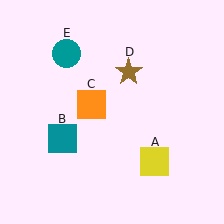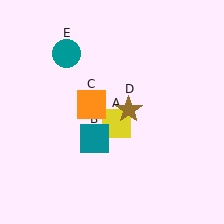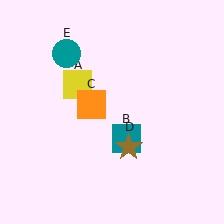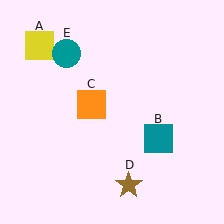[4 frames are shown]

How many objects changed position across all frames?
3 objects changed position: yellow square (object A), teal square (object B), brown star (object D).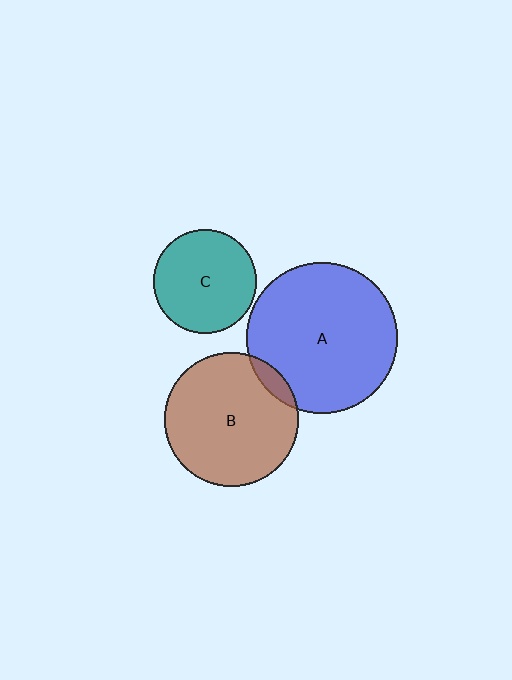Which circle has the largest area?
Circle A (blue).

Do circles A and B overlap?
Yes.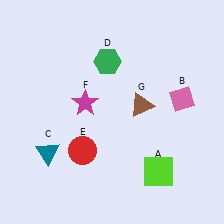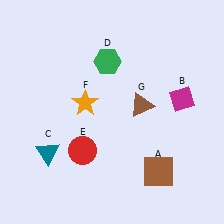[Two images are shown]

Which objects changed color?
A changed from lime to brown. B changed from pink to magenta. F changed from magenta to orange.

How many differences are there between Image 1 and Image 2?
There are 3 differences between the two images.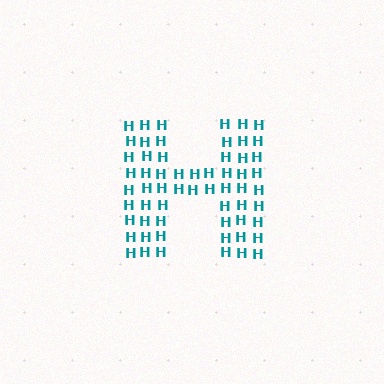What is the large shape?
The large shape is the letter H.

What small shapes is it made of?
It is made of small letter H's.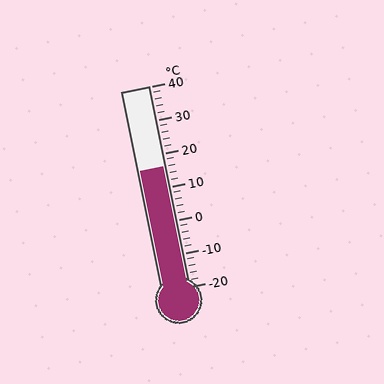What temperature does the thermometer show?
The thermometer shows approximately 16°C.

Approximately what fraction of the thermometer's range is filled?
The thermometer is filled to approximately 60% of its range.